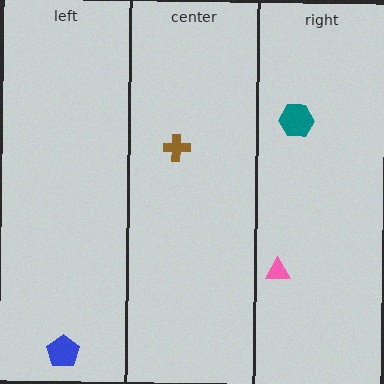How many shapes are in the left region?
1.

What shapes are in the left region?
The blue pentagon.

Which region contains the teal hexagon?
The right region.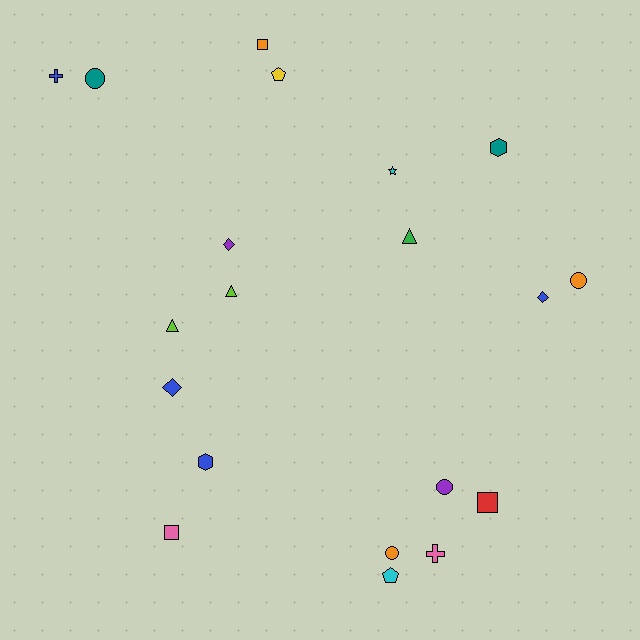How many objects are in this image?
There are 20 objects.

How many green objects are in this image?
There is 1 green object.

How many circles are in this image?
There are 4 circles.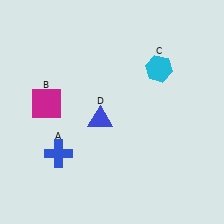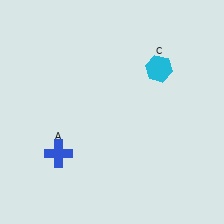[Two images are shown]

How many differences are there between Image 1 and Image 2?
There are 2 differences between the two images.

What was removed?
The magenta square (B), the blue triangle (D) were removed in Image 2.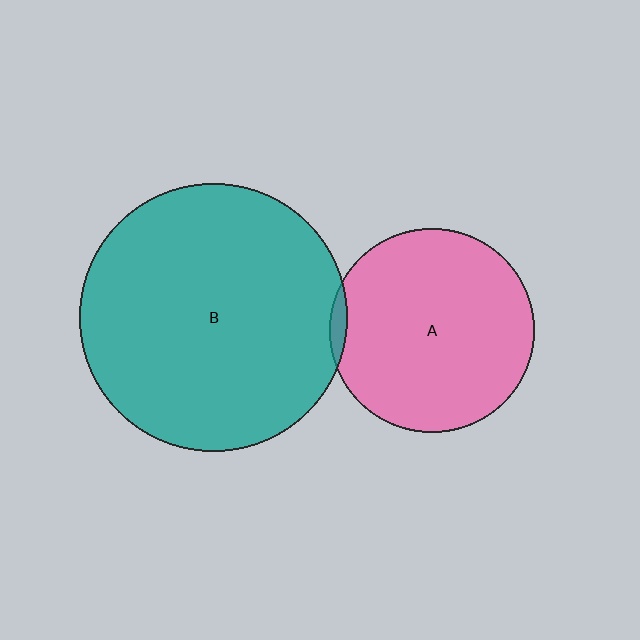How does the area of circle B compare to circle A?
Approximately 1.7 times.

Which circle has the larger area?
Circle B (teal).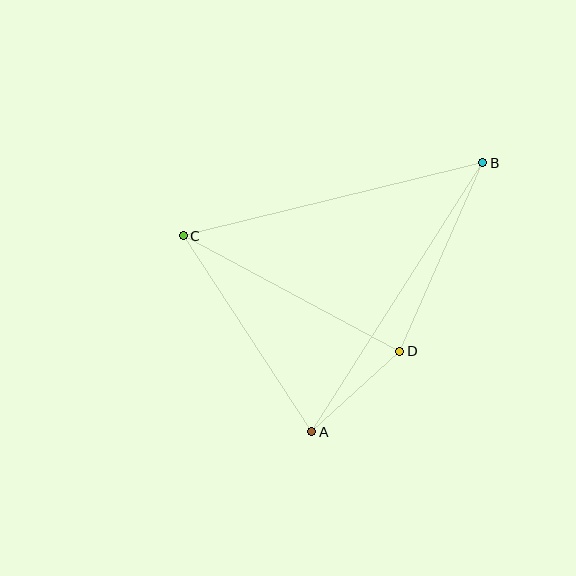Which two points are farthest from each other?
Points A and B are farthest from each other.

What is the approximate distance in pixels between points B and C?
The distance between B and C is approximately 308 pixels.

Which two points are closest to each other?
Points A and D are closest to each other.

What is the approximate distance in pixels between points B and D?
The distance between B and D is approximately 206 pixels.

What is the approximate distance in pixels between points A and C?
The distance between A and C is approximately 234 pixels.